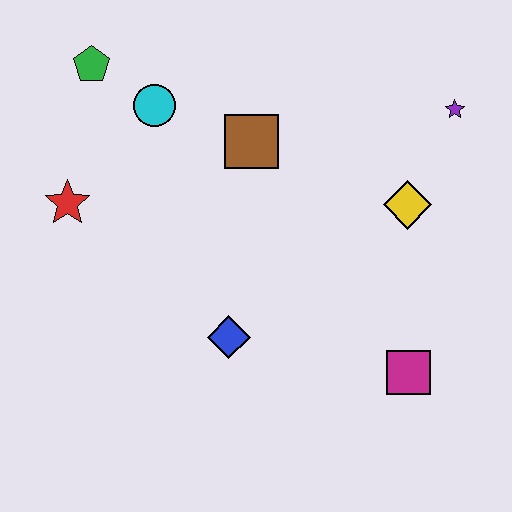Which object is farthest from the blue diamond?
The purple star is farthest from the blue diamond.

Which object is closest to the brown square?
The cyan circle is closest to the brown square.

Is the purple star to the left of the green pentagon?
No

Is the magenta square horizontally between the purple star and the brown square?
Yes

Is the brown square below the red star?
No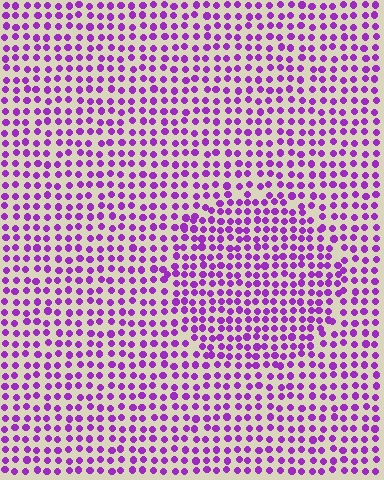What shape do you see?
I see a circle.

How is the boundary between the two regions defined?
The boundary is defined by a change in element density (approximately 1.4x ratio). All elements are the same color, size, and shape.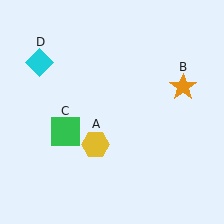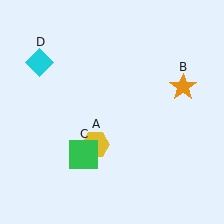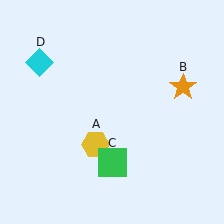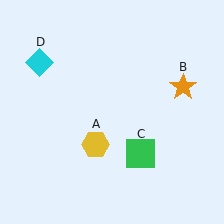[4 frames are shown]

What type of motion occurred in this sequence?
The green square (object C) rotated counterclockwise around the center of the scene.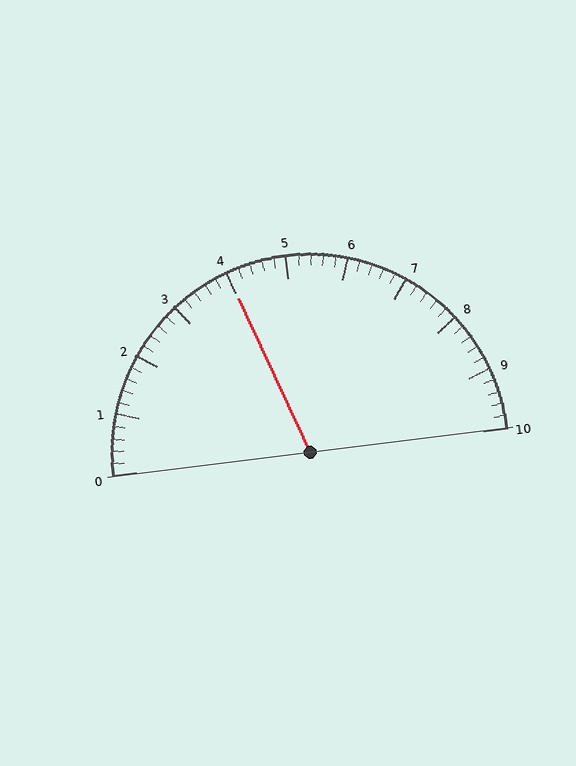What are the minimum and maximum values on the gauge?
The gauge ranges from 0 to 10.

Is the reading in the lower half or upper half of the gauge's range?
The reading is in the lower half of the range (0 to 10).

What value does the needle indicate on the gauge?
The needle indicates approximately 4.0.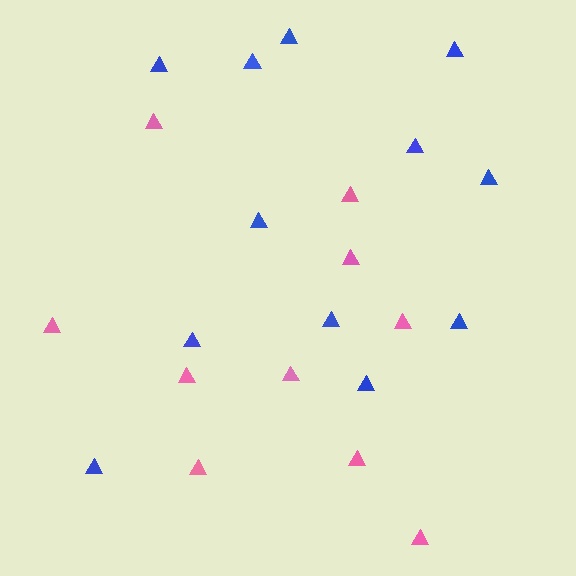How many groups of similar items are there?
There are 2 groups: one group of blue triangles (12) and one group of pink triangles (10).